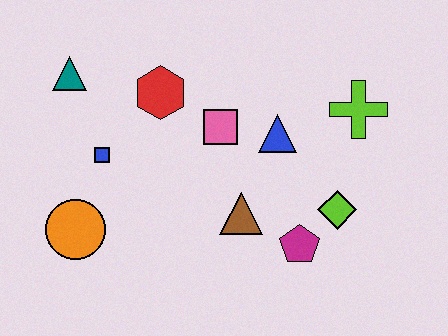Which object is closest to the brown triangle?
The magenta pentagon is closest to the brown triangle.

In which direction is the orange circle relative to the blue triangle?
The orange circle is to the left of the blue triangle.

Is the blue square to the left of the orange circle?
No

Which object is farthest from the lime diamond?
The teal triangle is farthest from the lime diamond.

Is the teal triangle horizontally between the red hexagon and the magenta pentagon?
No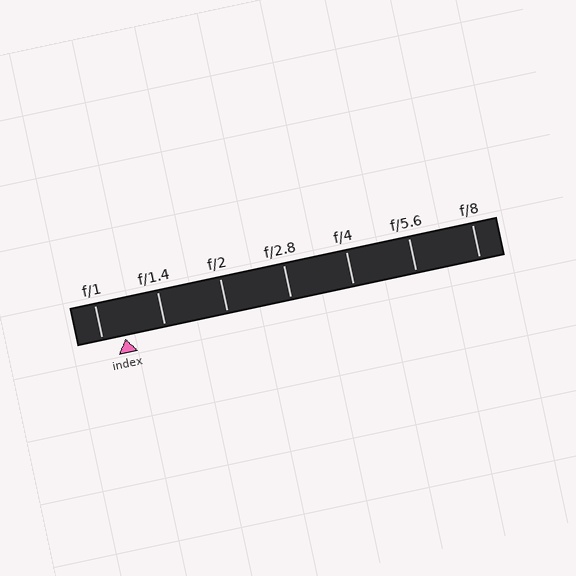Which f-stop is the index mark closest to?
The index mark is closest to f/1.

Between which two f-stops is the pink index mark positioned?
The index mark is between f/1 and f/1.4.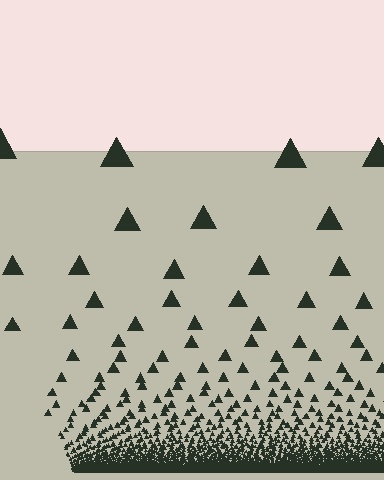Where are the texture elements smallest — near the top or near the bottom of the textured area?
Near the bottom.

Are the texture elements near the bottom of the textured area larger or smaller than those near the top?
Smaller. The gradient is inverted — elements near the bottom are smaller and denser.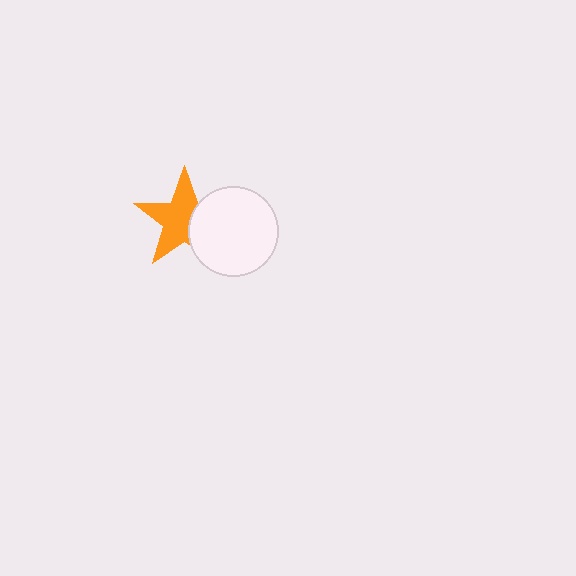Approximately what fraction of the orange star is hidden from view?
Roughly 35% of the orange star is hidden behind the white circle.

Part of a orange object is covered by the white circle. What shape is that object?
It is a star.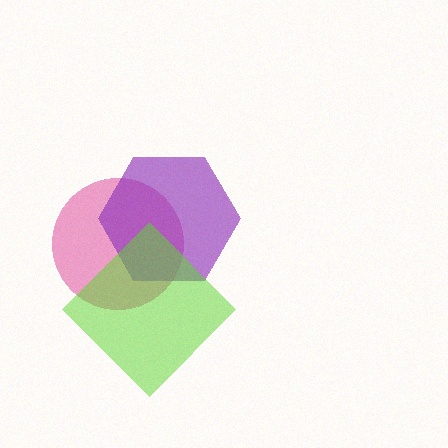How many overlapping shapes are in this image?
There are 3 overlapping shapes in the image.